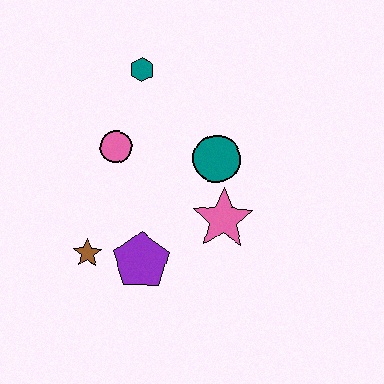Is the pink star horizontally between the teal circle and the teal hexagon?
No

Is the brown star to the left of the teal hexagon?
Yes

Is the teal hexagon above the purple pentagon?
Yes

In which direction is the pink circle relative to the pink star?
The pink circle is to the left of the pink star.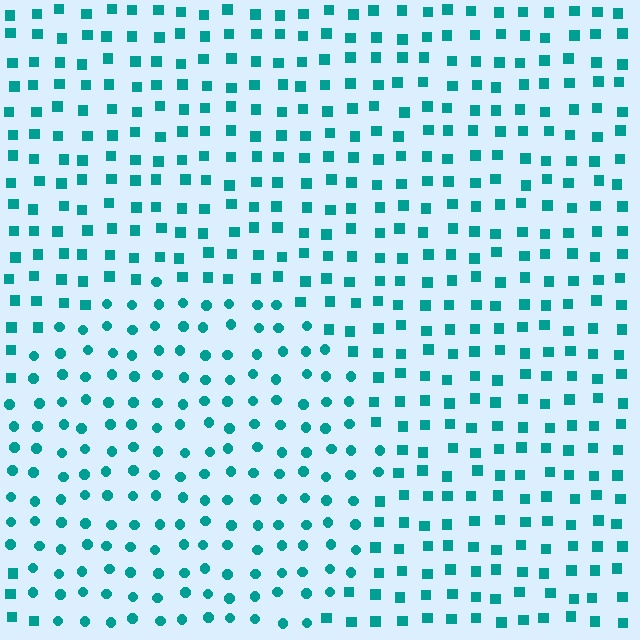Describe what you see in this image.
The image is filled with small teal elements arranged in a uniform grid. A circle-shaped region contains circles, while the surrounding area contains squares. The boundary is defined purely by the change in element shape.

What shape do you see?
I see a circle.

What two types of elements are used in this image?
The image uses circles inside the circle region and squares outside it.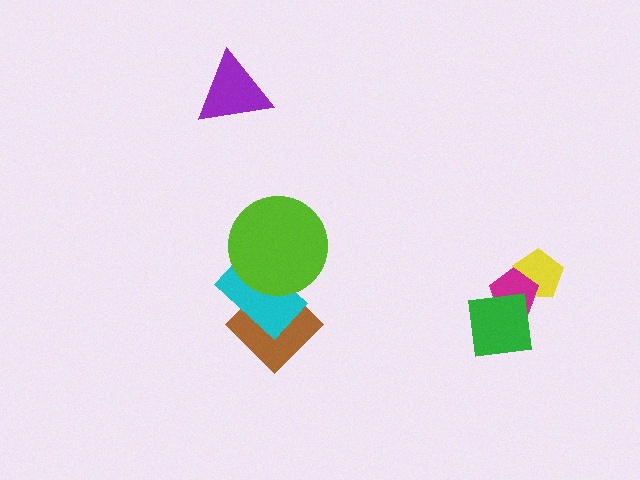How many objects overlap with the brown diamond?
2 objects overlap with the brown diamond.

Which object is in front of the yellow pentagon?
The magenta pentagon is in front of the yellow pentagon.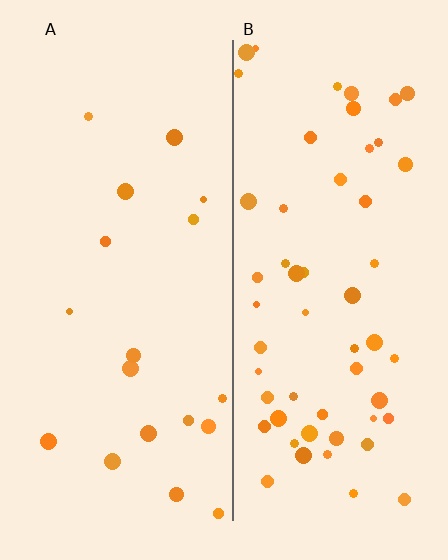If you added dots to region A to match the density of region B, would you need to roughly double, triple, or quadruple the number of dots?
Approximately triple.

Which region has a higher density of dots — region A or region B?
B (the right).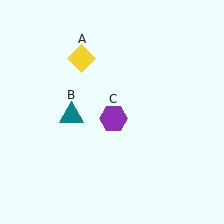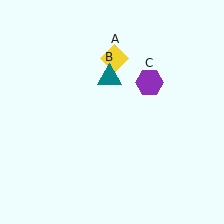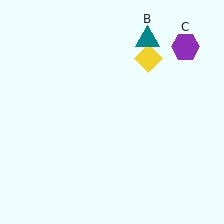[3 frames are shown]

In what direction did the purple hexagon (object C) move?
The purple hexagon (object C) moved up and to the right.